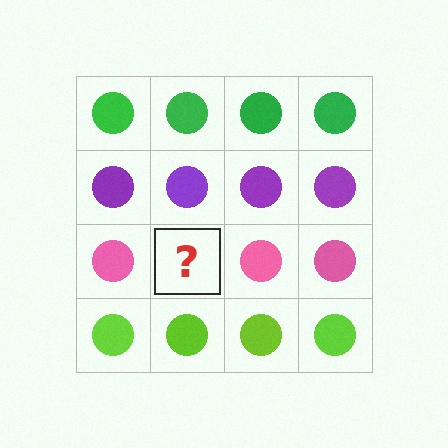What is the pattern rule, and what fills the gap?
The rule is that each row has a consistent color. The gap should be filled with a pink circle.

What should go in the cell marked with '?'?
The missing cell should contain a pink circle.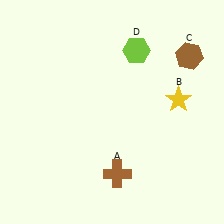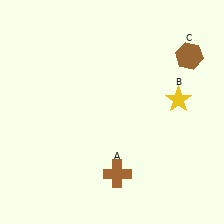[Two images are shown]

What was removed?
The lime hexagon (D) was removed in Image 2.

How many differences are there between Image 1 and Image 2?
There is 1 difference between the two images.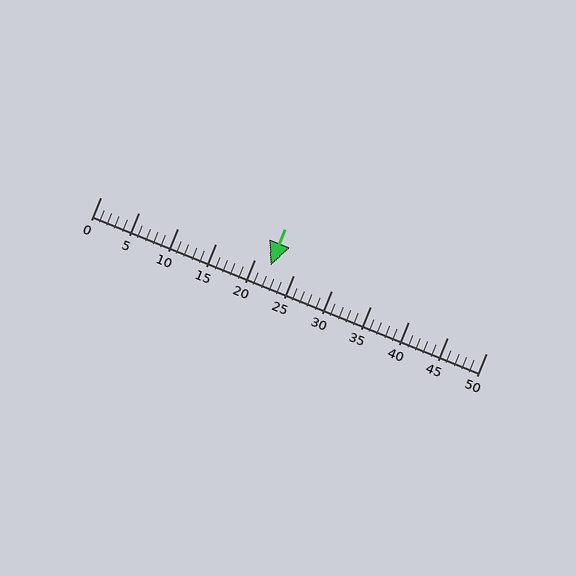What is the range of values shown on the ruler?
The ruler shows values from 0 to 50.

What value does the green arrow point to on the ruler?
The green arrow points to approximately 22.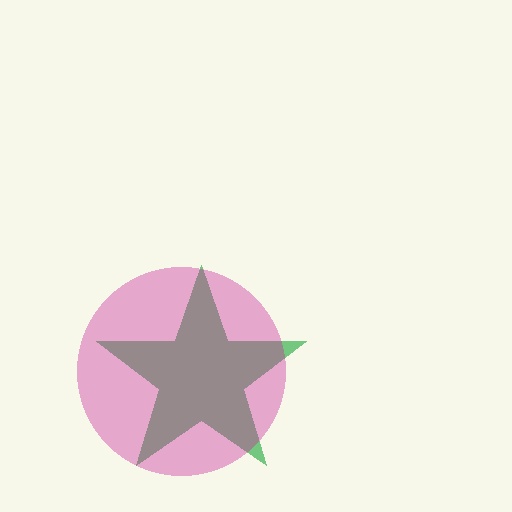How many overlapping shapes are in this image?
There are 2 overlapping shapes in the image.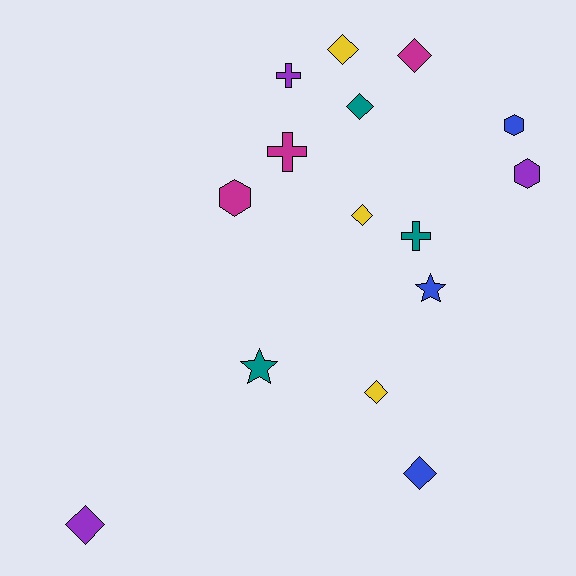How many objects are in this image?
There are 15 objects.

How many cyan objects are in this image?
There are no cyan objects.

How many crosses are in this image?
There are 3 crosses.